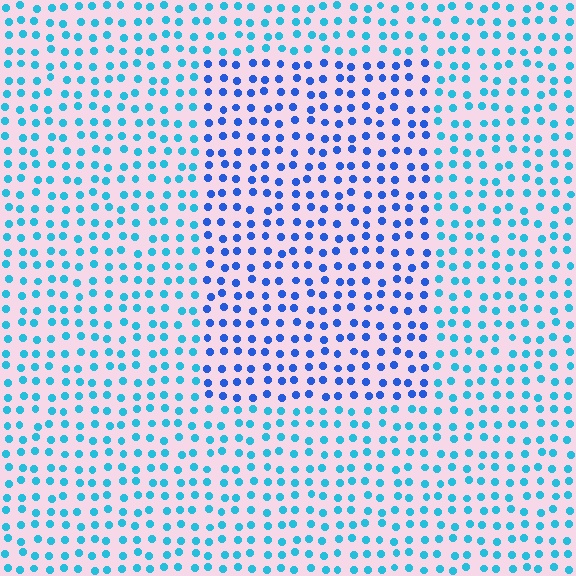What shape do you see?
I see a rectangle.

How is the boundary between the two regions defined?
The boundary is defined purely by a slight shift in hue (about 33 degrees). Spacing, size, and orientation are identical on both sides.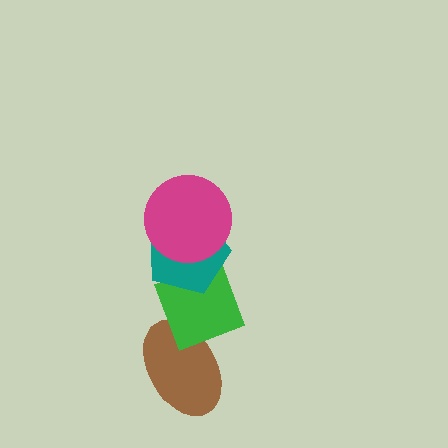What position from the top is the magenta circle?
The magenta circle is 1st from the top.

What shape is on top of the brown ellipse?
The green diamond is on top of the brown ellipse.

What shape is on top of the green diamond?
The teal pentagon is on top of the green diamond.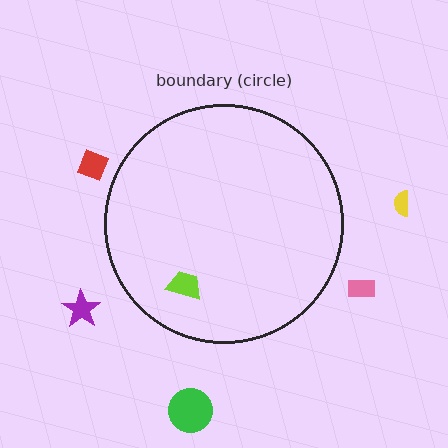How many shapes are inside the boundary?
1 inside, 5 outside.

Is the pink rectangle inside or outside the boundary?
Outside.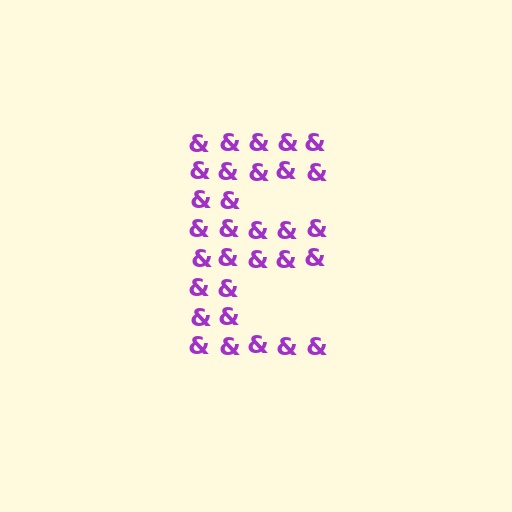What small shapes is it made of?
It is made of small ampersands.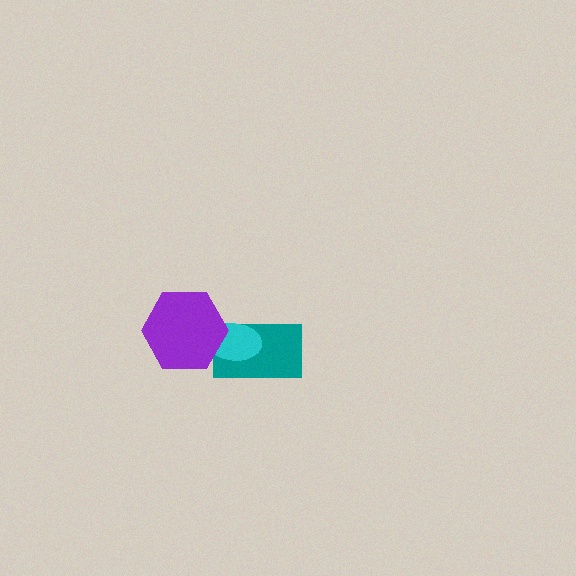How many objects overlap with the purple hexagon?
2 objects overlap with the purple hexagon.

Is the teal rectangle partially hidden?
Yes, it is partially covered by another shape.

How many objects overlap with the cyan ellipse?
2 objects overlap with the cyan ellipse.